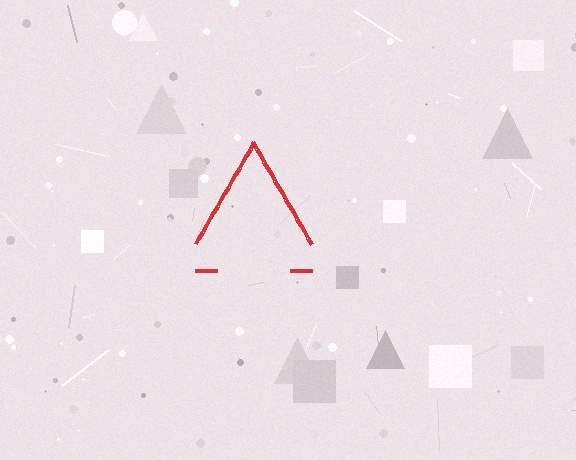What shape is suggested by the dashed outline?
The dashed outline suggests a triangle.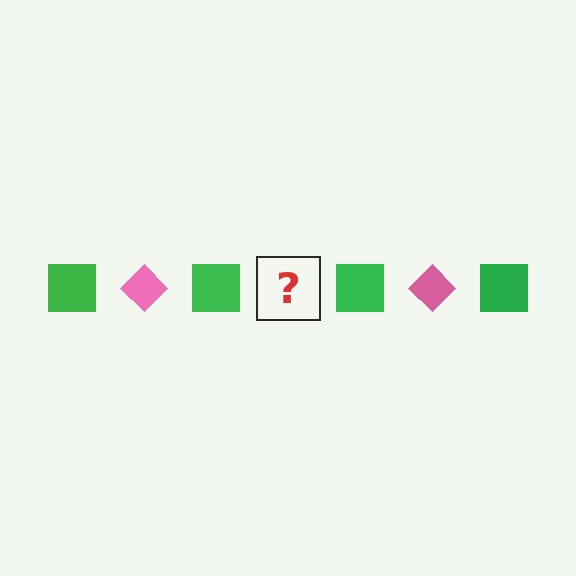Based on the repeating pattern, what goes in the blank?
The blank should be a pink diamond.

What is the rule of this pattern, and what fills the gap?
The rule is that the pattern alternates between green square and pink diamond. The gap should be filled with a pink diamond.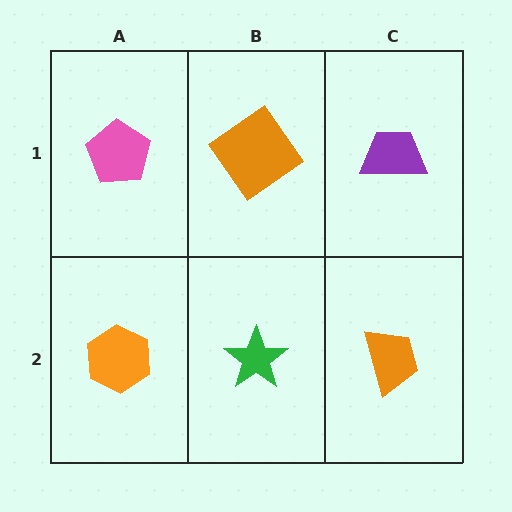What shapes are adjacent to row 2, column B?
An orange diamond (row 1, column B), an orange hexagon (row 2, column A), an orange trapezoid (row 2, column C).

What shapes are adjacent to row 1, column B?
A green star (row 2, column B), a pink pentagon (row 1, column A), a purple trapezoid (row 1, column C).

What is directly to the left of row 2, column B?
An orange hexagon.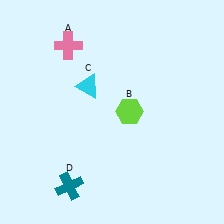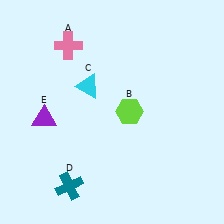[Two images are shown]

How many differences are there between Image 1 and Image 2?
There is 1 difference between the two images.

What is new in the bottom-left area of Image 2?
A purple triangle (E) was added in the bottom-left area of Image 2.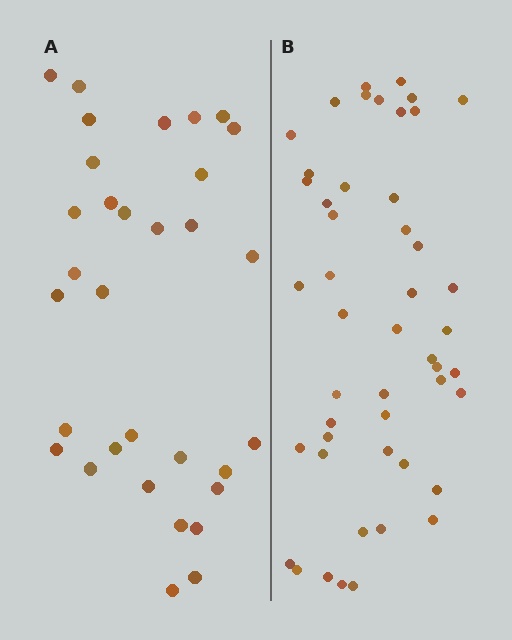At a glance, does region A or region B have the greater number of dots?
Region B (the right region) has more dots.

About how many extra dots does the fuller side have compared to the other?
Region B has approximately 15 more dots than region A.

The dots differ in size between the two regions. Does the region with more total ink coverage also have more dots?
No. Region A has more total ink coverage because its dots are larger, but region B actually contains more individual dots. Total area can be misleading — the number of items is what matters here.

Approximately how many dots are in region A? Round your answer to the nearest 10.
About 30 dots. (The exact count is 32, which rounds to 30.)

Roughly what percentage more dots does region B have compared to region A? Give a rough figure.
About 50% more.